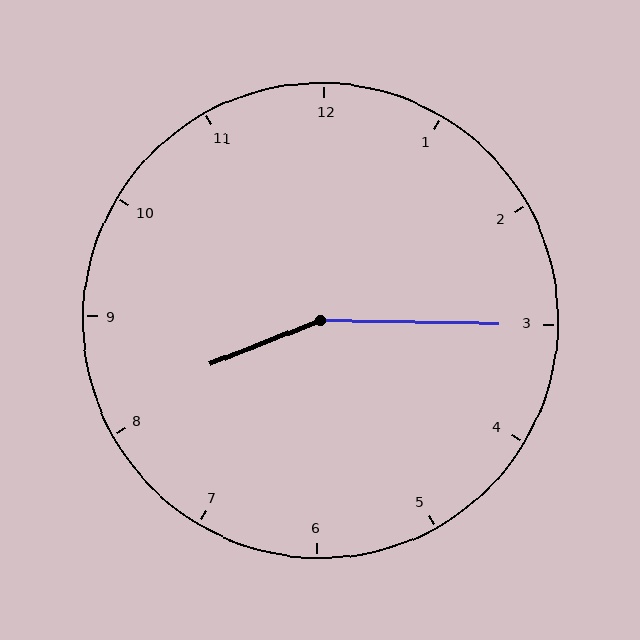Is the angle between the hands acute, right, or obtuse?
It is obtuse.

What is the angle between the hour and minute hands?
Approximately 158 degrees.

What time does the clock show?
8:15.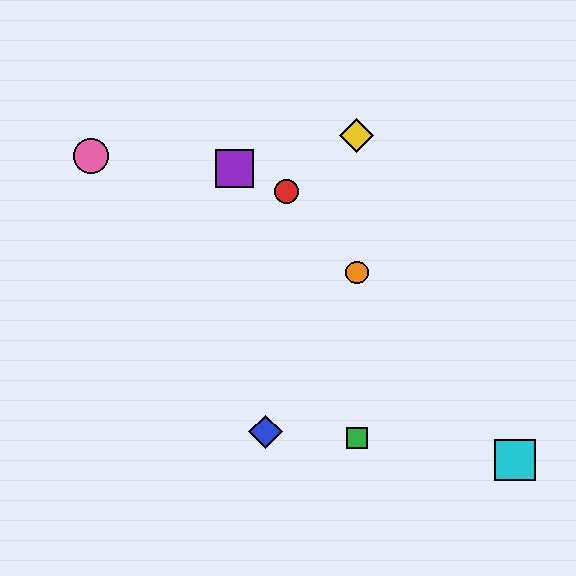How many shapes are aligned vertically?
3 shapes (the green square, the yellow diamond, the orange circle) are aligned vertically.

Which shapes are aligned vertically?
The green square, the yellow diamond, the orange circle are aligned vertically.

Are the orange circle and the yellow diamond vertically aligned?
Yes, both are at x≈357.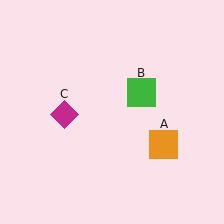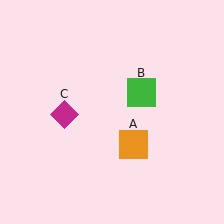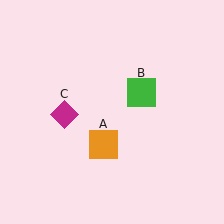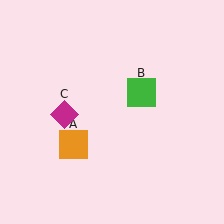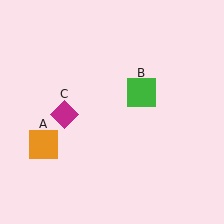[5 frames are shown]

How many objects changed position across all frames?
1 object changed position: orange square (object A).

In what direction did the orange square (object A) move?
The orange square (object A) moved left.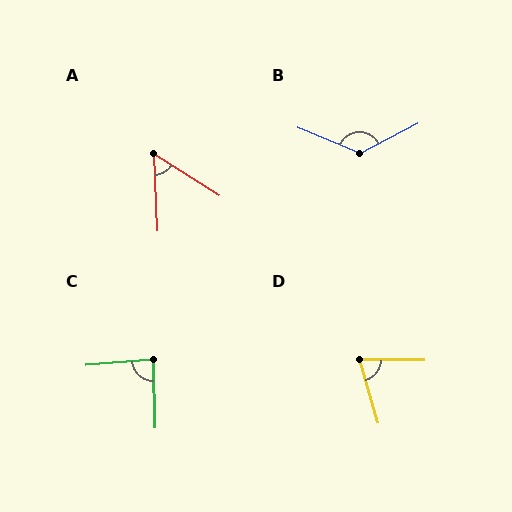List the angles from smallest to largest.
A (55°), D (73°), C (87°), B (129°).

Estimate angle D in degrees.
Approximately 73 degrees.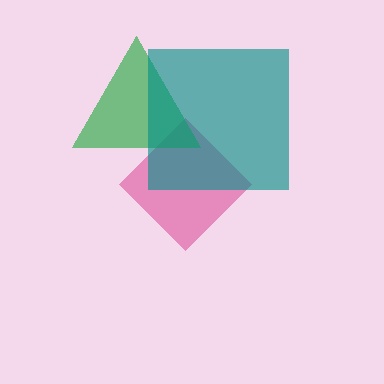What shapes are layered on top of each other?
The layered shapes are: a magenta diamond, a green triangle, a teal square.